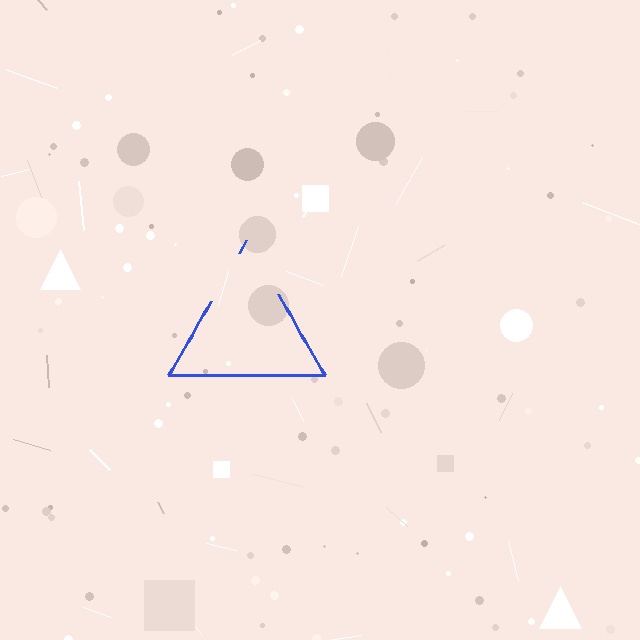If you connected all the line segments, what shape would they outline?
They would outline a triangle.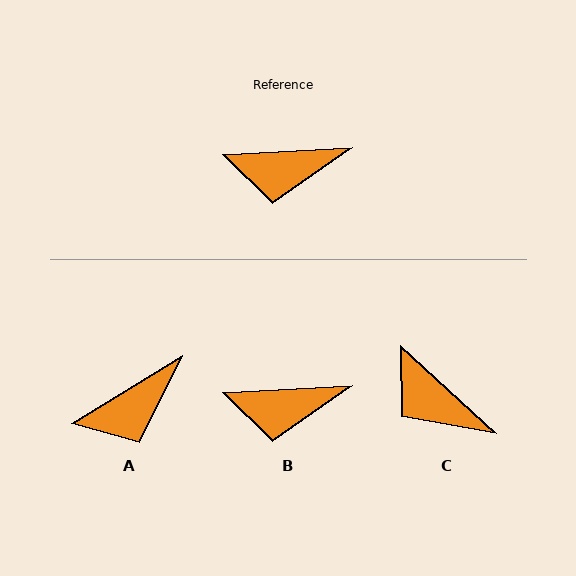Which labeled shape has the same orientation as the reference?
B.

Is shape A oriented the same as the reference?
No, it is off by about 28 degrees.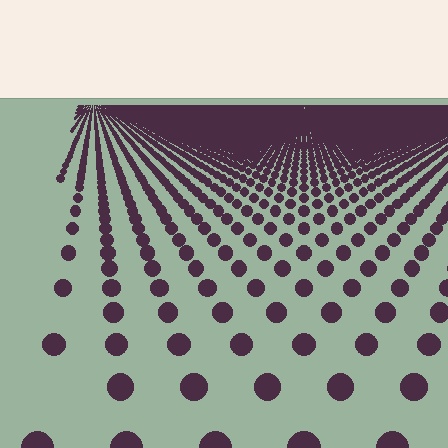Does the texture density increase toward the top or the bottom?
Density increases toward the top.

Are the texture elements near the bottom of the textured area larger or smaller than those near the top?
Larger. Near the bottom, elements are closer to the viewer and appear at a bigger on-screen size.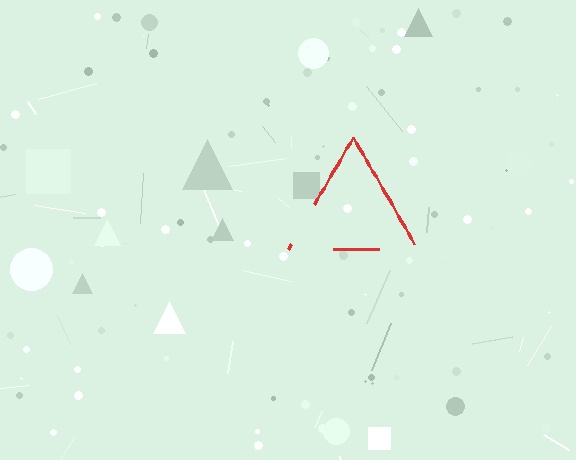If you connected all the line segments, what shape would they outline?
They would outline a triangle.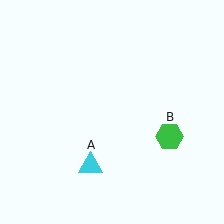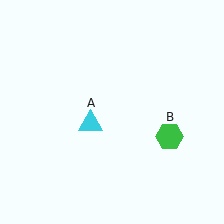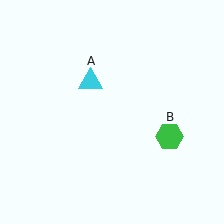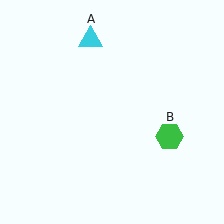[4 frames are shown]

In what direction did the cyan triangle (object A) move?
The cyan triangle (object A) moved up.